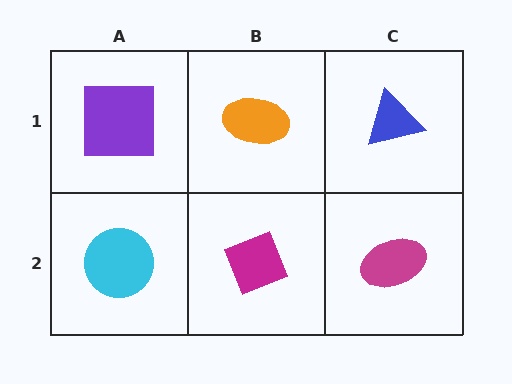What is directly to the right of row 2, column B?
A magenta ellipse.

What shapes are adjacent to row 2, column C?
A blue triangle (row 1, column C), a magenta diamond (row 2, column B).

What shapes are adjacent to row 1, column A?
A cyan circle (row 2, column A), an orange ellipse (row 1, column B).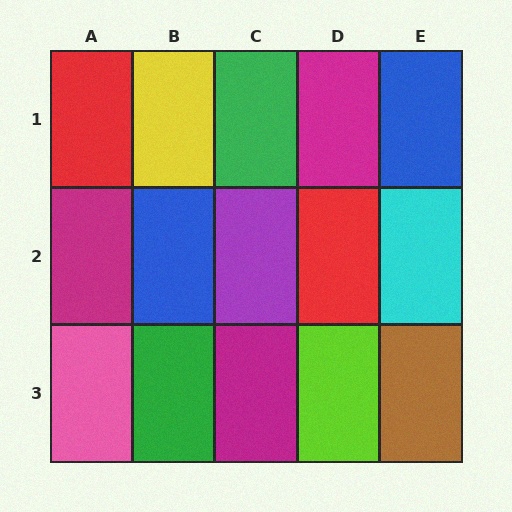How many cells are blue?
2 cells are blue.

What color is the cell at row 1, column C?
Green.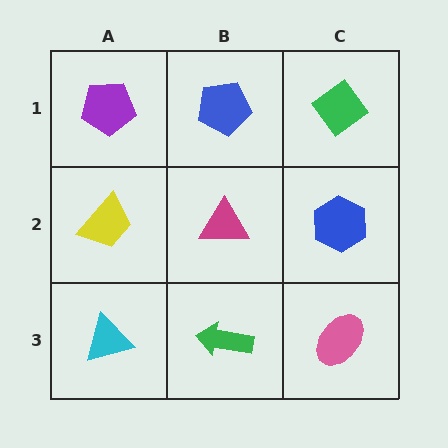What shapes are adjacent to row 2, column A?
A purple pentagon (row 1, column A), a cyan triangle (row 3, column A), a magenta triangle (row 2, column B).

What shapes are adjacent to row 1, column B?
A magenta triangle (row 2, column B), a purple pentagon (row 1, column A), a green diamond (row 1, column C).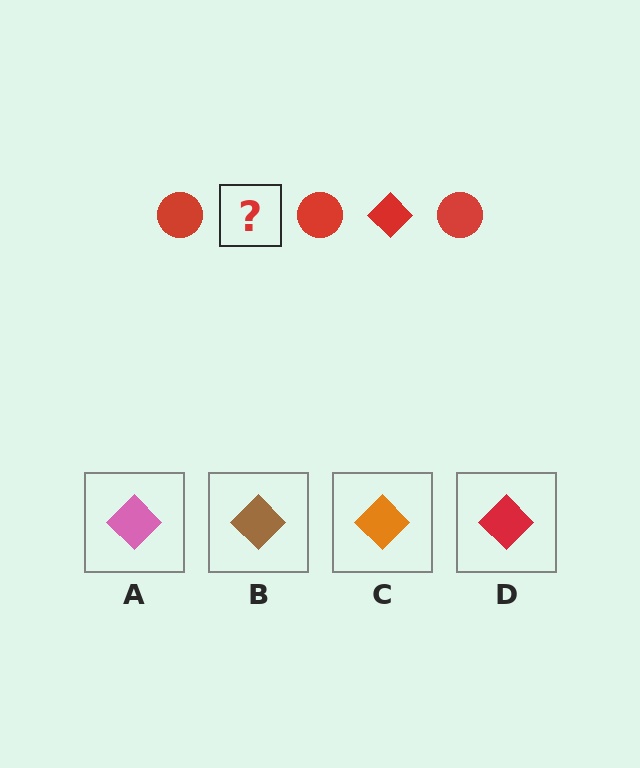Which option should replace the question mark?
Option D.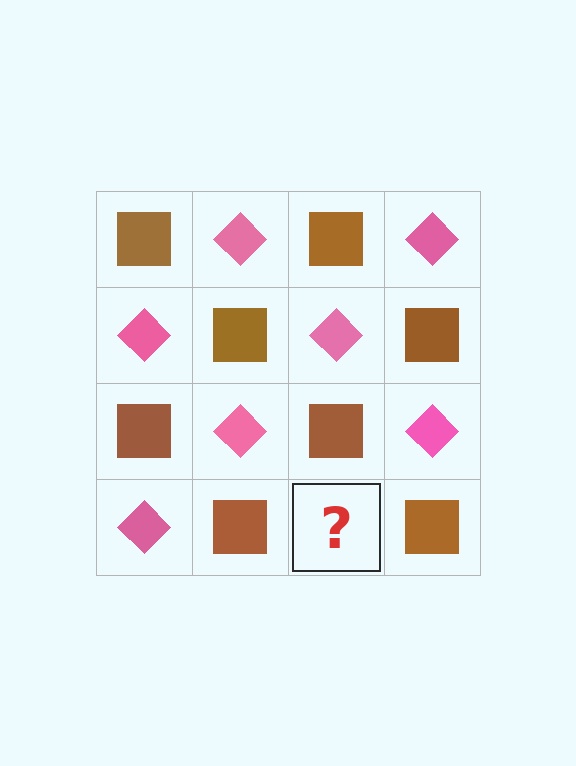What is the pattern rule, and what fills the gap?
The rule is that it alternates brown square and pink diamond in a checkerboard pattern. The gap should be filled with a pink diamond.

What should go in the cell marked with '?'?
The missing cell should contain a pink diamond.